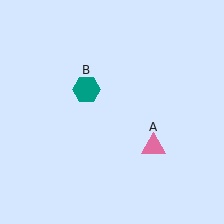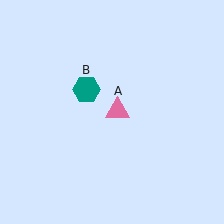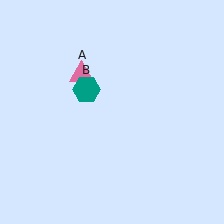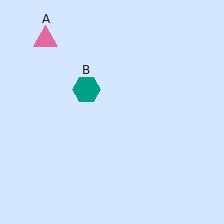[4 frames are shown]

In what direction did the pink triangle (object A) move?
The pink triangle (object A) moved up and to the left.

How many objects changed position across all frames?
1 object changed position: pink triangle (object A).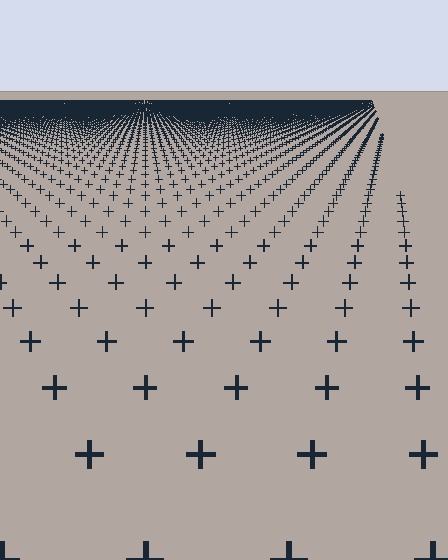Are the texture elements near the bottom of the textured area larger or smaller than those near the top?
Larger. Near the bottom, elements are closer to the viewer and appear at a bigger on-screen size.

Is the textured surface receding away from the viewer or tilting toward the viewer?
The surface is receding away from the viewer. Texture elements get smaller and denser toward the top.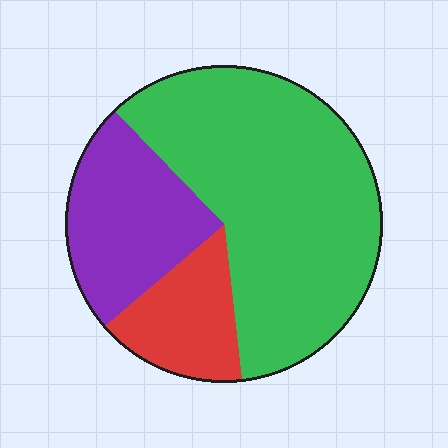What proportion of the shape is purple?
Purple takes up between a sixth and a third of the shape.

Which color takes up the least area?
Red, at roughly 15%.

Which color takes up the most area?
Green, at roughly 60%.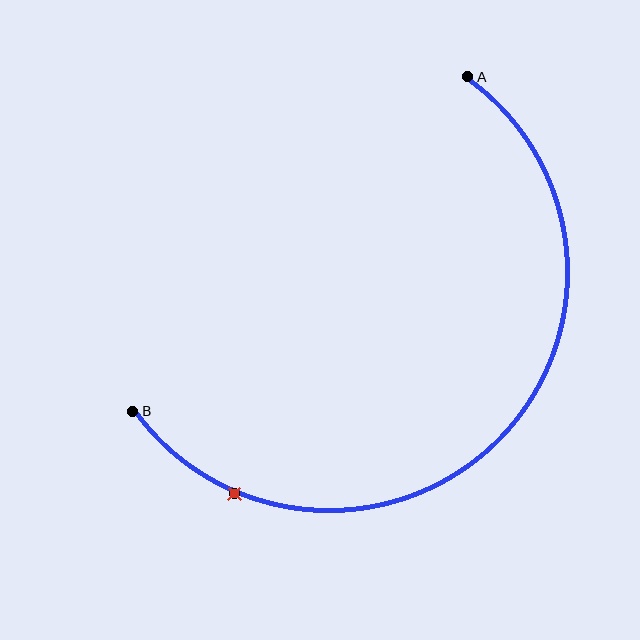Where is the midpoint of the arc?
The arc midpoint is the point on the curve farthest from the straight line joining A and B. It sits below and to the right of that line.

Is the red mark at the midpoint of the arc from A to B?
No. The red mark lies on the arc but is closer to endpoint B. The arc midpoint would be at the point on the curve equidistant along the arc from both A and B.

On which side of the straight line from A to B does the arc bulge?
The arc bulges below and to the right of the straight line connecting A and B.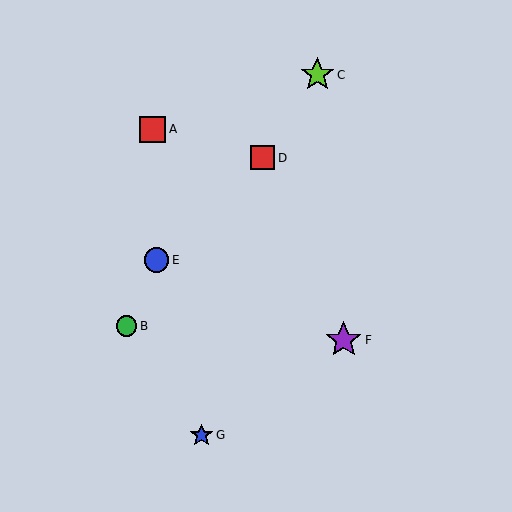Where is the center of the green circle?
The center of the green circle is at (126, 326).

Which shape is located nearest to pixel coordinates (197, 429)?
The blue star (labeled G) at (202, 435) is nearest to that location.